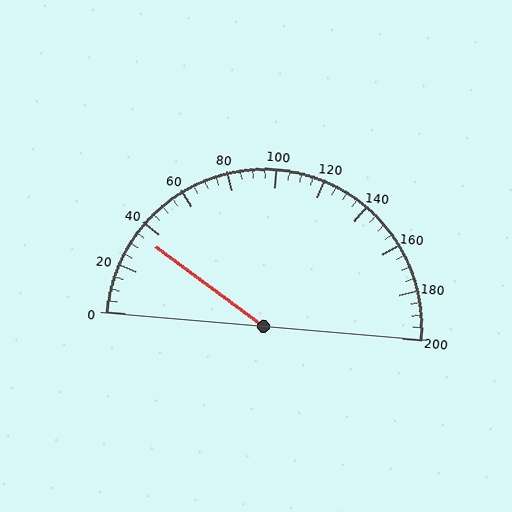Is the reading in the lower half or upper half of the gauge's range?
The reading is in the lower half of the range (0 to 200).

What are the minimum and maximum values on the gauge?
The gauge ranges from 0 to 200.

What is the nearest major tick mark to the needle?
The nearest major tick mark is 40.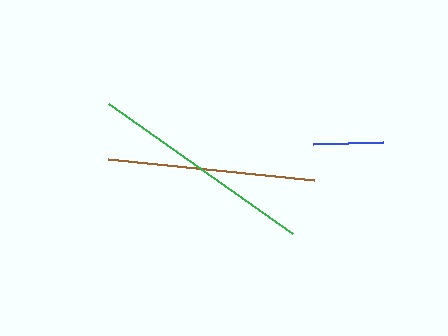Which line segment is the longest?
The green line is the longest at approximately 226 pixels.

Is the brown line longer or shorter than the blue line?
The brown line is longer than the blue line.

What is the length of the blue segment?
The blue segment is approximately 70 pixels long.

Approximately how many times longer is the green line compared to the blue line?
The green line is approximately 3.2 times the length of the blue line.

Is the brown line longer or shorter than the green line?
The green line is longer than the brown line.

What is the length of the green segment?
The green segment is approximately 226 pixels long.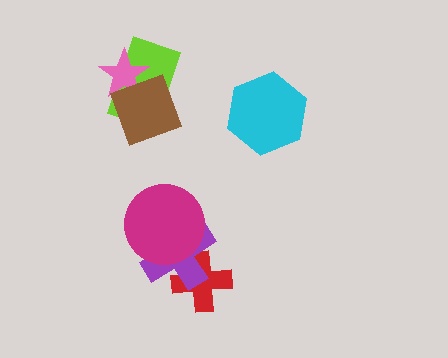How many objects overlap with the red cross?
1 object overlaps with the red cross.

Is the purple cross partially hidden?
Yes, it is partially covered by another shape.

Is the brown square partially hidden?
No, no other shape covers it.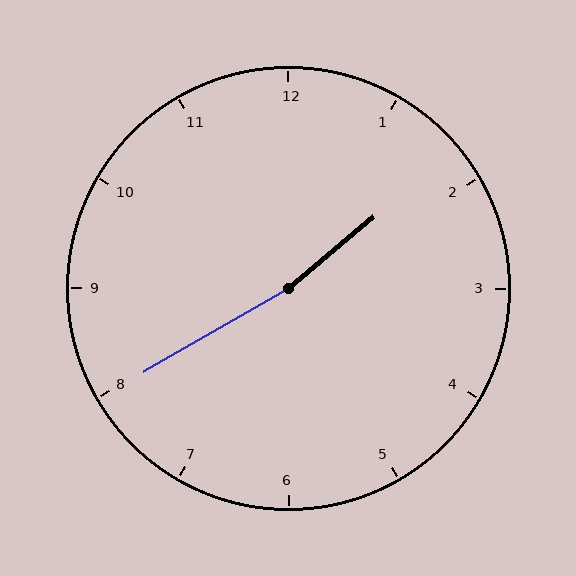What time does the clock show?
1:40.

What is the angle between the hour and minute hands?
Approximately 170 degrees.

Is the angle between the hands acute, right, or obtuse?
It is obtuse.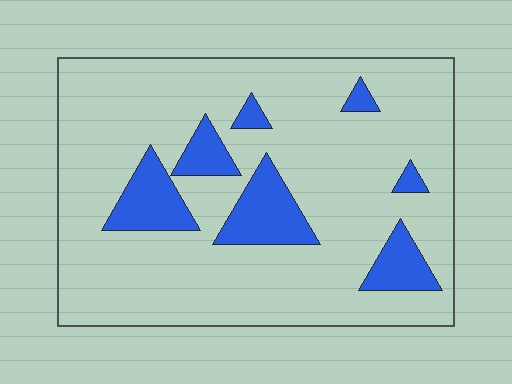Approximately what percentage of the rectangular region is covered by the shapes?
Approximately 15%.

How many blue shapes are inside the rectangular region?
7.